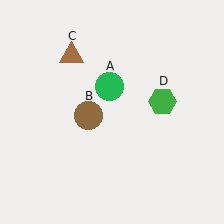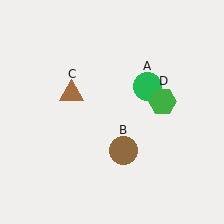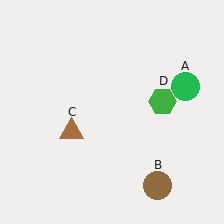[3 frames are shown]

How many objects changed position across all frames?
3 objects changed position: green circle (object A), brown circle (object B), brown triangle (object C).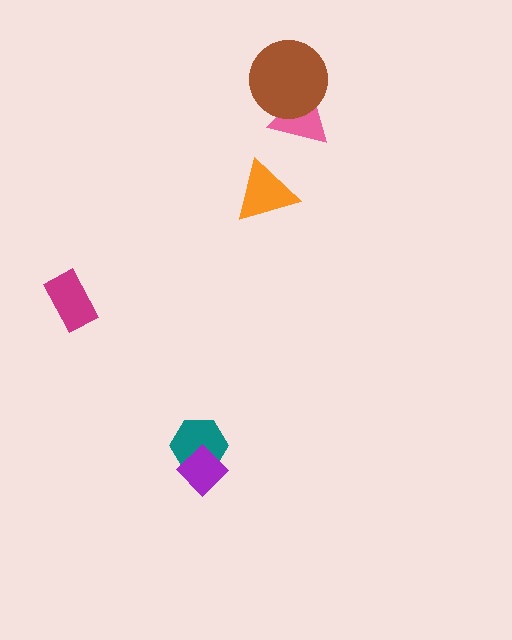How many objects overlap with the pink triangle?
1 object overlaps with the pink triangle.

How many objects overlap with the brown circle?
1 object overlaps with the brown circle.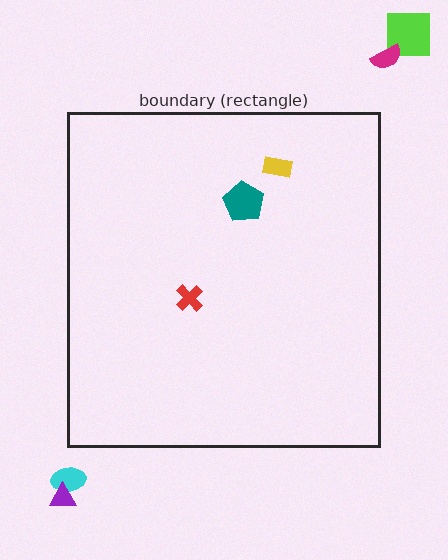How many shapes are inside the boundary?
3 inside, 4 outside.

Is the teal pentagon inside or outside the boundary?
Inside.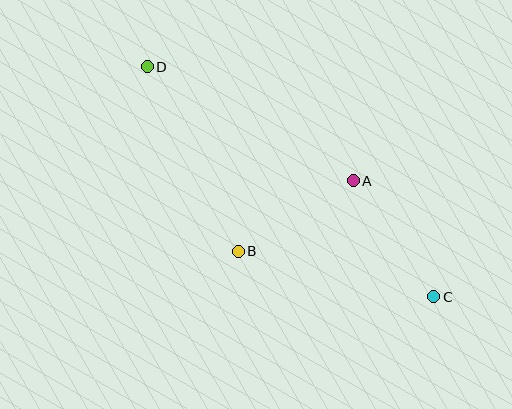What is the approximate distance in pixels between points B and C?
The distance between B and C is approximately 201 pixels.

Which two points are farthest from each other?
Points C and D are farthest from each other.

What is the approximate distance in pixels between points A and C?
The distance between A and C is approximately 141 pixels.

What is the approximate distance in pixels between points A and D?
The distance between A and D is approximately 235 pixels.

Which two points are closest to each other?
Points A and B are closest to each other.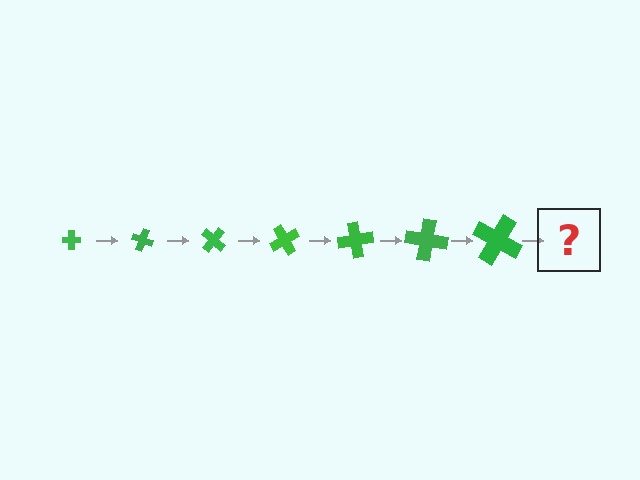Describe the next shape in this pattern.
It should be a cross, larger than the previous one and rotated 140 degrees from the start.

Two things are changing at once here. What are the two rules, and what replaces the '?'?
The two rules are that the cross grows larger each step and it rotates 20 degrees each step. The '?' should be a cross, larger than the previous one and rotated 140 degrees from the start.